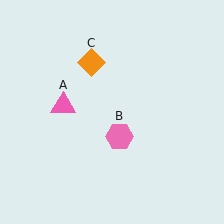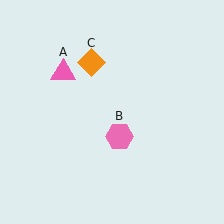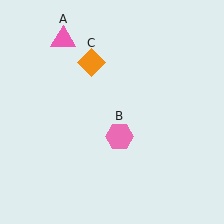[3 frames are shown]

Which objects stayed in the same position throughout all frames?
Pink hexagon (object B) and orange diamond (object C) remained stationary.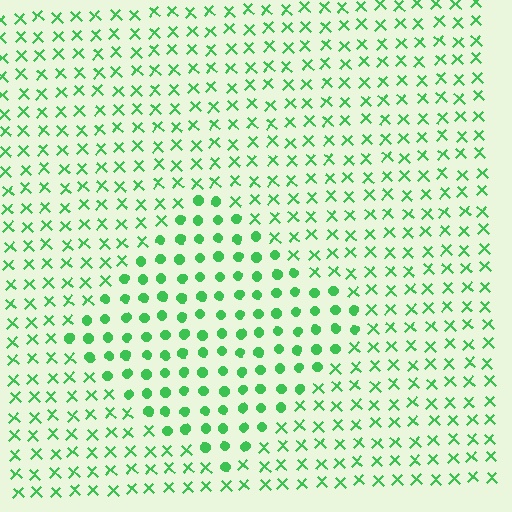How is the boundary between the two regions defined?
The boundary is defined by a change in element shape: circles inside vs. X marks outside. All elements share the same color and spacing.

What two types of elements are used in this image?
The image uses circles inside the diamond region and X marks outside it.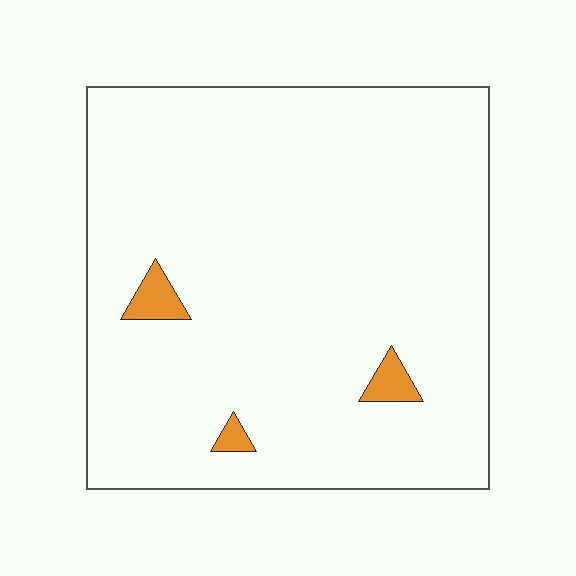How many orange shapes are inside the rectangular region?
3.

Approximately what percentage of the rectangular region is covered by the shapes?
Approximately 5%.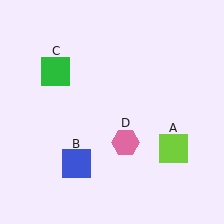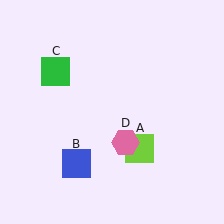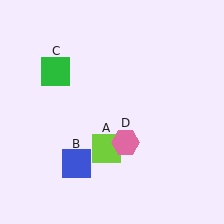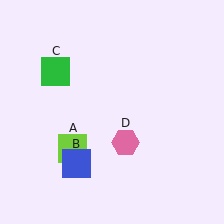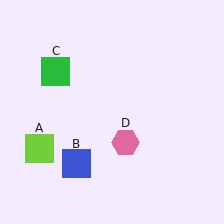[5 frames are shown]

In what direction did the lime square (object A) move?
The lime square (object A) moved left.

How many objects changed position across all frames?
1 object changed position: lime square (object A).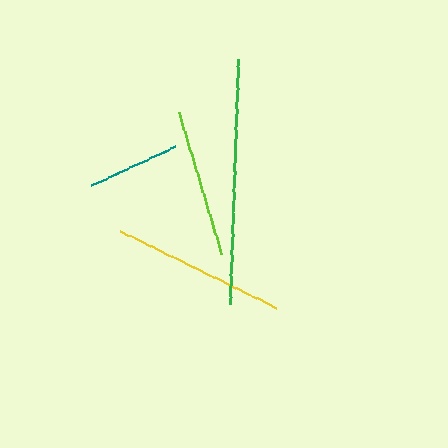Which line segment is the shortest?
The teal line is the shortest at approximately 93 pixels.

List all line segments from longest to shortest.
From longest to shortest: green, yellow, lime, teal.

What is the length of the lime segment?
The lime segment is approximately 149 pixels long.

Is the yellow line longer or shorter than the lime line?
The yellow line is longer than the lime line.